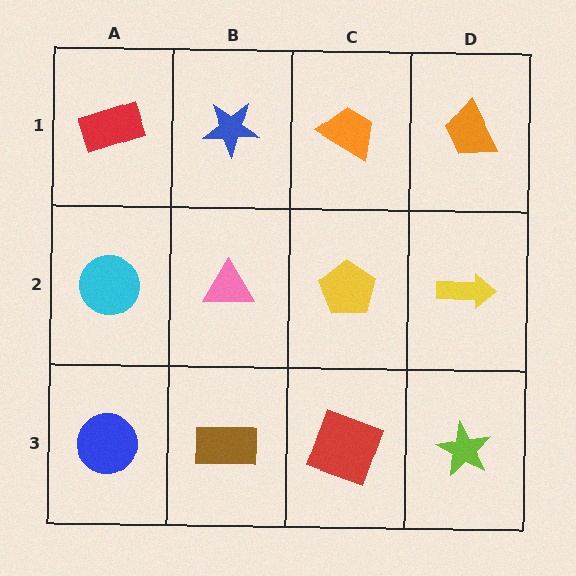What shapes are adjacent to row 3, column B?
A pink triangle (row 2, column B), a blue circle (row 3, column A), a red square (row 3, column C).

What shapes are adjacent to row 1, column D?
A yellow arrow (row 2, column D), an orange trapezoid (row 1, column C).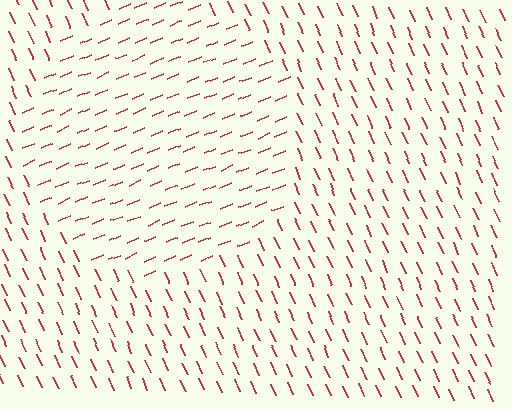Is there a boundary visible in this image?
Yes, there is a texture boundary formed by a change in line orientation.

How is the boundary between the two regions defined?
The boundary is defined purely by a change in line orientation (approximately 88 degrees difference). All lines are the same color and thickness.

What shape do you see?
I see a circle.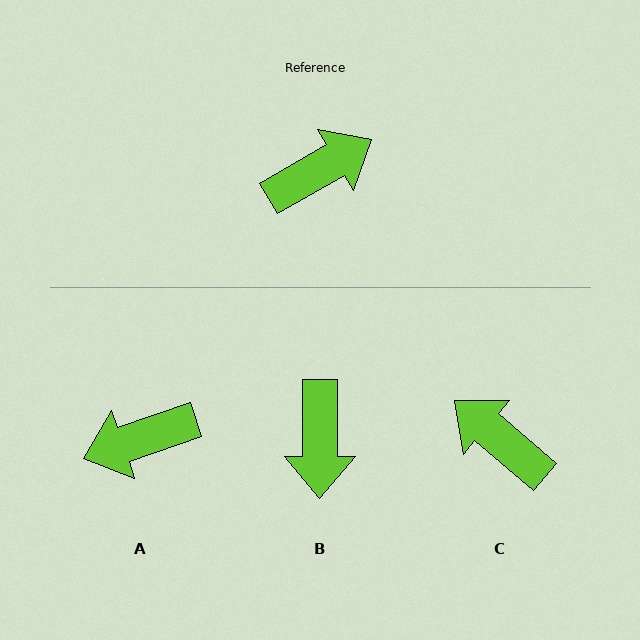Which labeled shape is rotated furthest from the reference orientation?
A, about 169 degrees away.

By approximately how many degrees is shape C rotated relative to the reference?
Approximately 109 degrees counter-clockwise.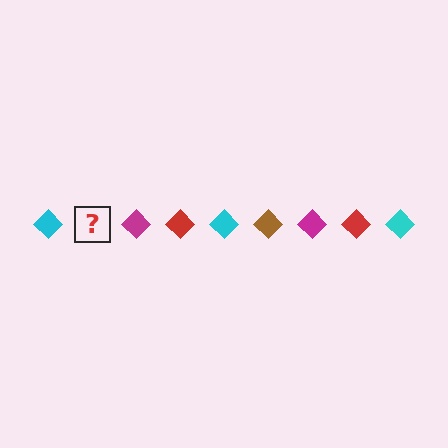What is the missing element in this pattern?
The missing element is a brown diamond.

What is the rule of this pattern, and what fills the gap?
The rule is that the pattern cycles through cyan, brown, magenta, red diamonds. The gap should be filled with a brown diamond.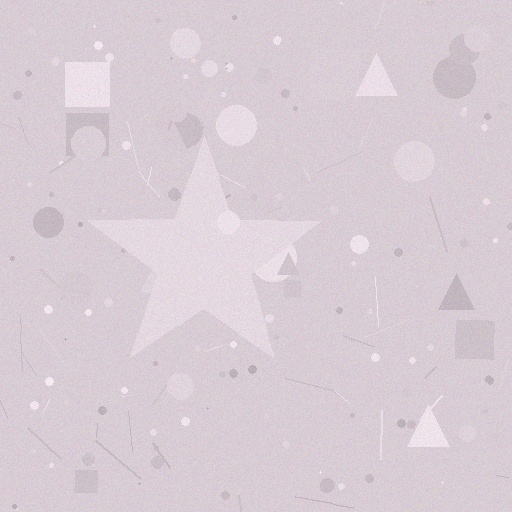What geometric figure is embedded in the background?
A star is embedded in the background.